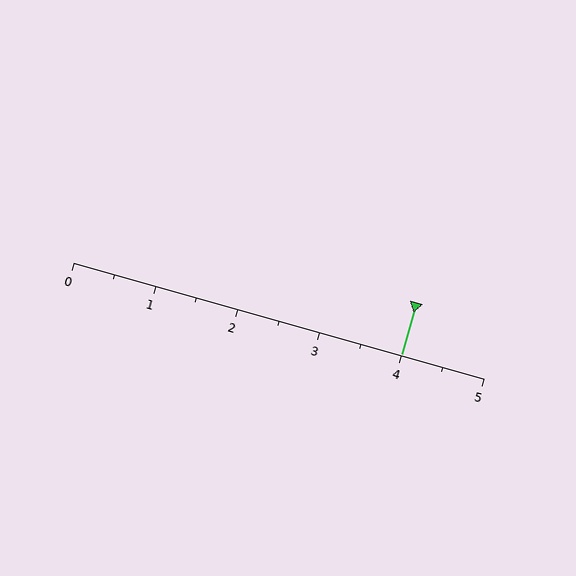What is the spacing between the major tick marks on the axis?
The major ticks are spaced 1 apart.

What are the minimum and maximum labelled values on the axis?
The axis runs from 0 to 5.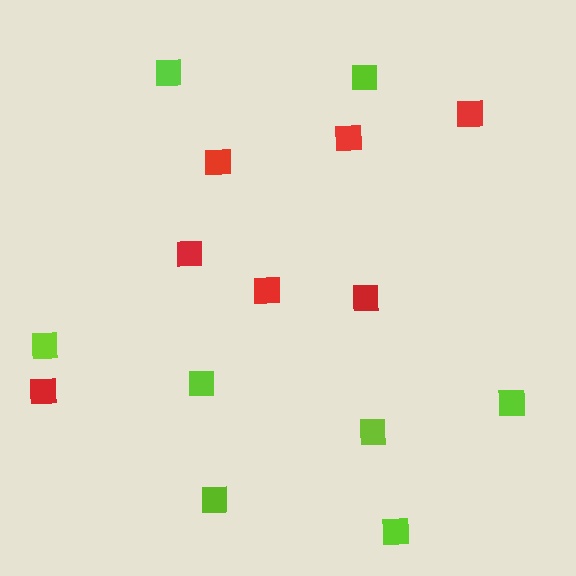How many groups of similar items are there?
There are 2 groups: one group of red squares (7) and one group of lime squares (8).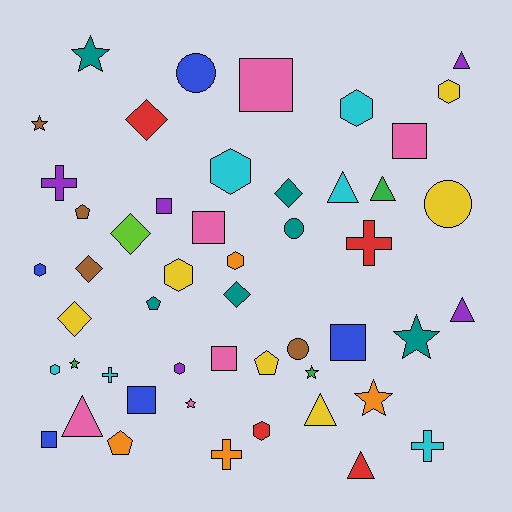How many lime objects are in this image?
There is 1 lime object.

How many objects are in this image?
There are 50 objects.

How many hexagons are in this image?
There are 9 hexagons.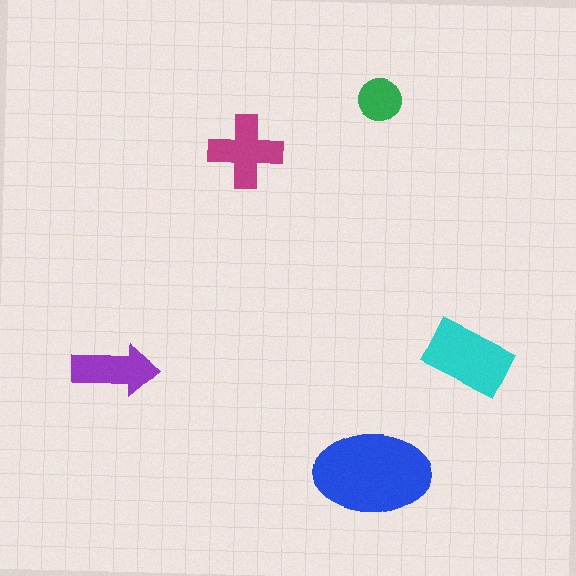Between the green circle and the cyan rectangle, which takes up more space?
The cyan rectangle.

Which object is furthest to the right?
The cyan rectangle is rightmost.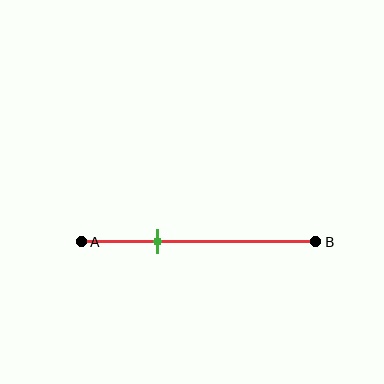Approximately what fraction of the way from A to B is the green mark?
The green mark is approximately 30% of the way from A to B.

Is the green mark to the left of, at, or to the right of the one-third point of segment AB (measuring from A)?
The green mark is approximately at the one-third point of segment AB.